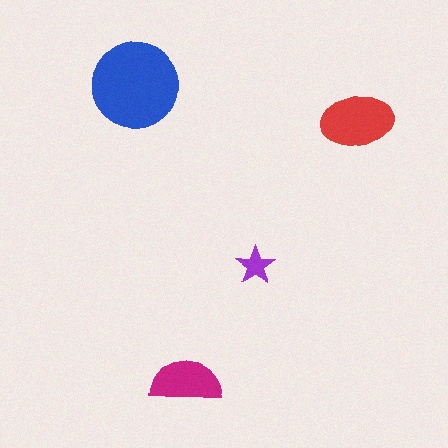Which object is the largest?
The blue circle.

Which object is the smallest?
The purple star.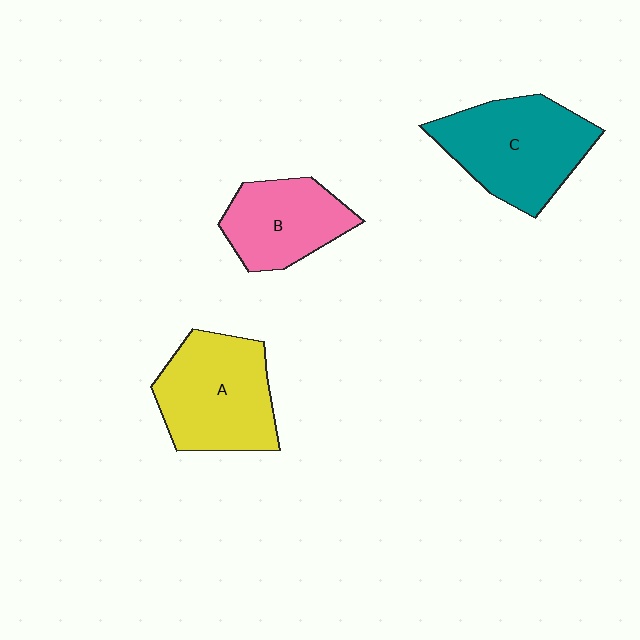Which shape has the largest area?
Shape C (teal).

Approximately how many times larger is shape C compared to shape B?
Approximately 1.4 times.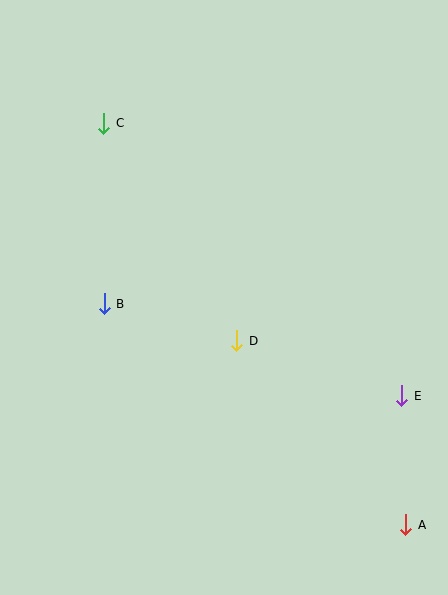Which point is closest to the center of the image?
Point D at (237, 341) is closest to the center.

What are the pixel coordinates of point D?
Point D is at (237, 341).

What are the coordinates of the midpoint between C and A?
The midpoint between C and A is at (255, 324).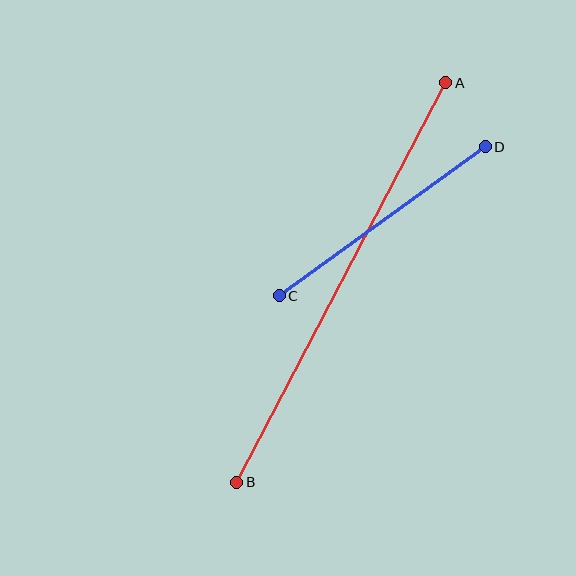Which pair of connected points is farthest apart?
Points A and B are farthest apart.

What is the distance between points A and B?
The distance is approximately 451 pixels.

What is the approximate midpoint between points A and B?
The midpoint is at approximately (341, 283) pixels.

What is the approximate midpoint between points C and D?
The midpoint is at approximately (382, 221) pixels.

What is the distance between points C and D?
The distance is approximately 254 pixels.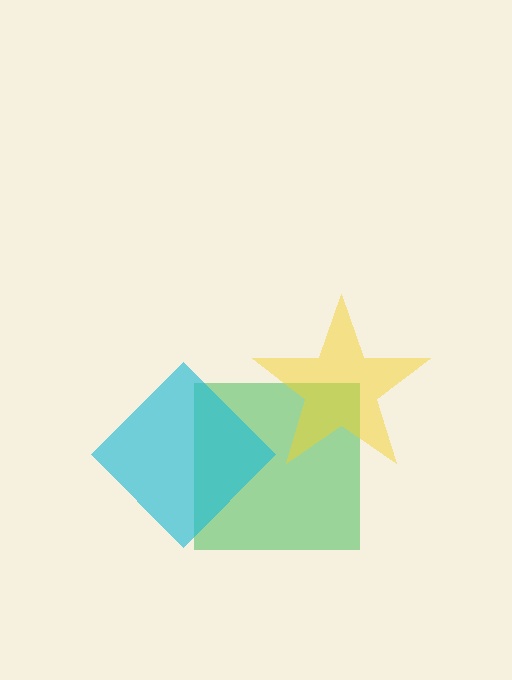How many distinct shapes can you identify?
There are 3 distinct shapes: a green square, a yellow star, a cyan diamond.